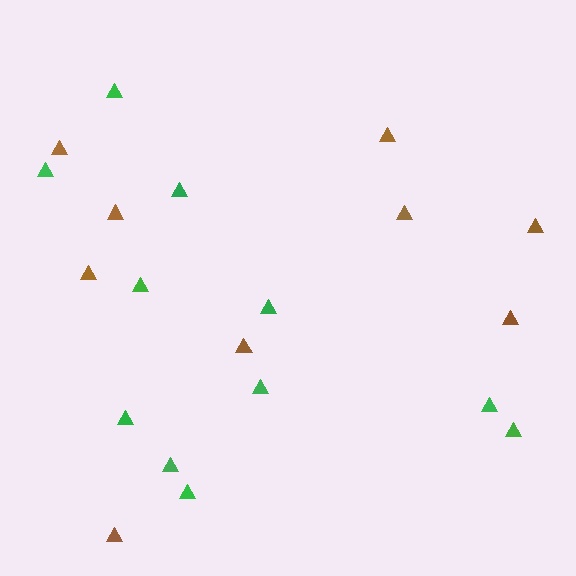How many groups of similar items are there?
There are 2 groups: one group of green triangles (11) and one group of brown triangles (9).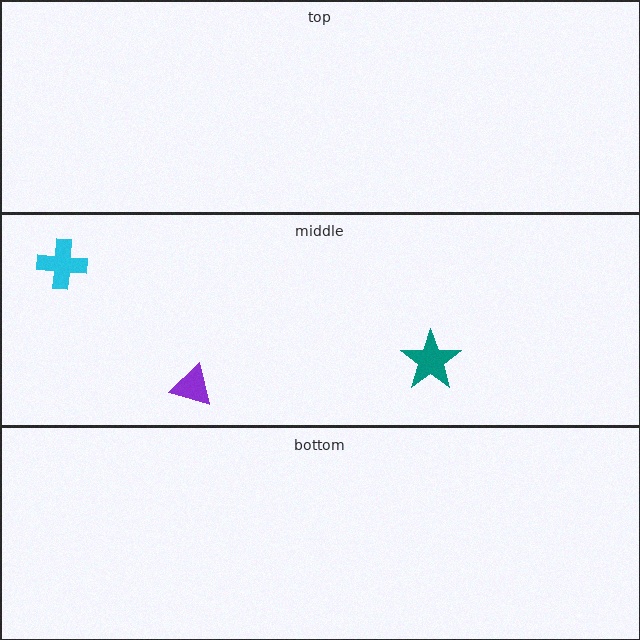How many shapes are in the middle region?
3.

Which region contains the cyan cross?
The middle region.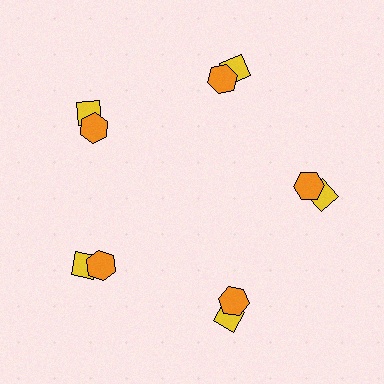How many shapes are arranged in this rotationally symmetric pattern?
There are 10 shapes, arranged in 5 groups of 2.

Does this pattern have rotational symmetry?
Yes, this pattern has 5-fold rotational symmetry. It looks the same after rotating 72 degrees around the center.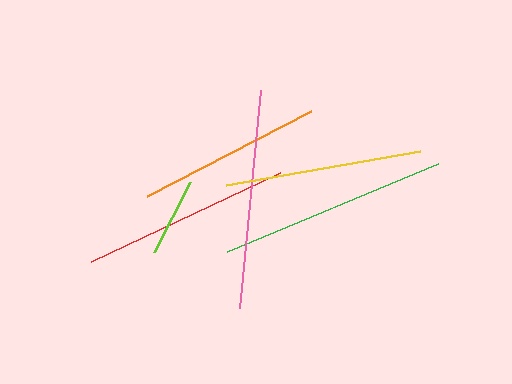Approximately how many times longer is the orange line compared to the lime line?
The orange line is approximately 2.4 times the length of the lime line.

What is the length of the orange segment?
The orange segment is approximately 185 pixels long.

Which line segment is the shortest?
The lime line is the shortest at approximately 78 pixels.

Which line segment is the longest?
The green line is the longest at approximately 229 pixels.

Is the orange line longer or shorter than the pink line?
The pink line is longer than the orange line.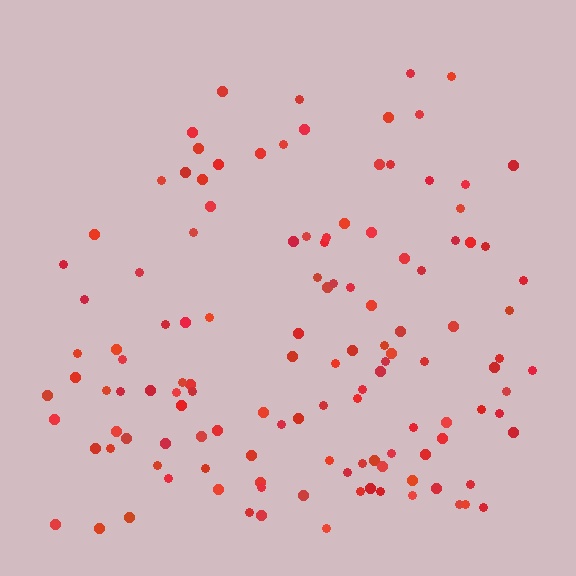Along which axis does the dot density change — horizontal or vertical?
Vertical.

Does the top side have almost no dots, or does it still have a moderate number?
Still a moderate number, just noticeably fewer than the bottom.